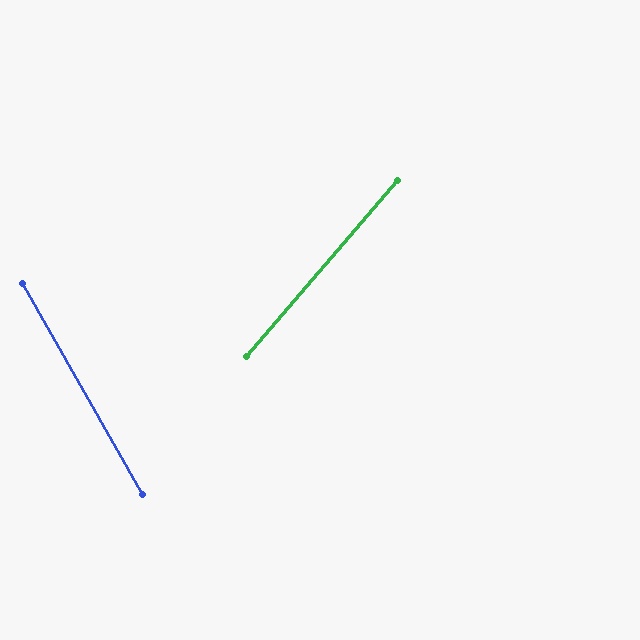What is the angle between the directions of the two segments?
Approximately 70 degrees.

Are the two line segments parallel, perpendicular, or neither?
Neither parallel nor perpendicular — they differ by about 70°.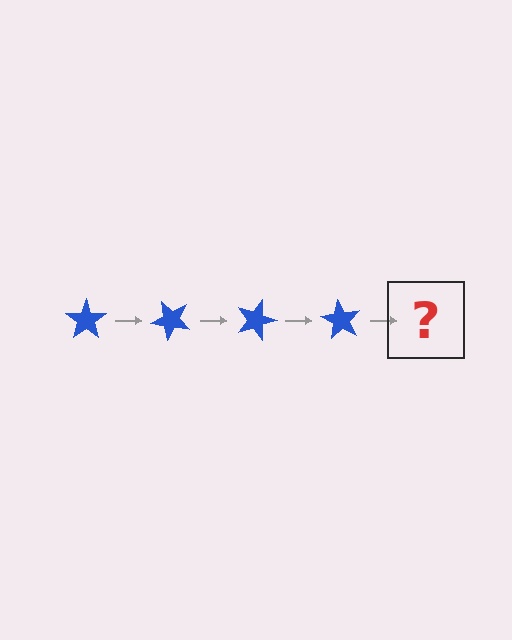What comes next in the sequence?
The next element should be a blue star rotated 180 degrees.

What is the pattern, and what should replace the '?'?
The pattern is that the star rotates 45 degrees each step. The '?' should be a blue star rotated 180 degrees.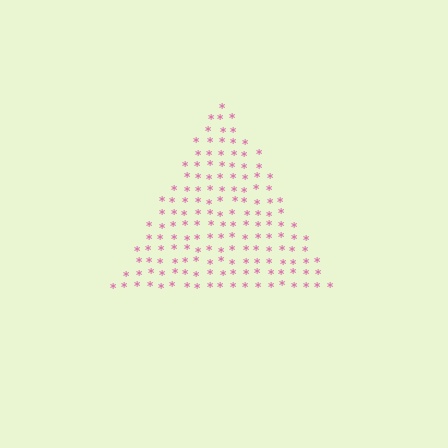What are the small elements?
The small elements are asterisks.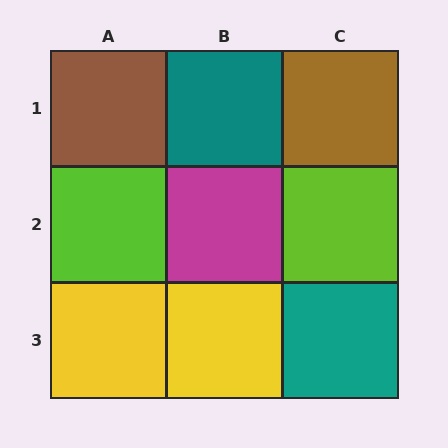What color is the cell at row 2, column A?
Lime.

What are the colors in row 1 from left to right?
Brown, teal, brown.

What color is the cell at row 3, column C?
Teal.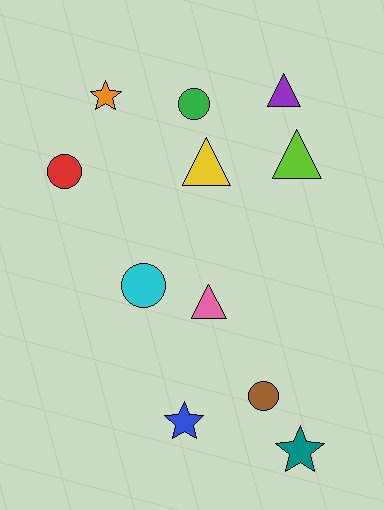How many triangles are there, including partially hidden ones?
There are 4 triangles.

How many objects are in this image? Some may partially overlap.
There are 11 objects.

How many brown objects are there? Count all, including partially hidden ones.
There is 1 brown object.